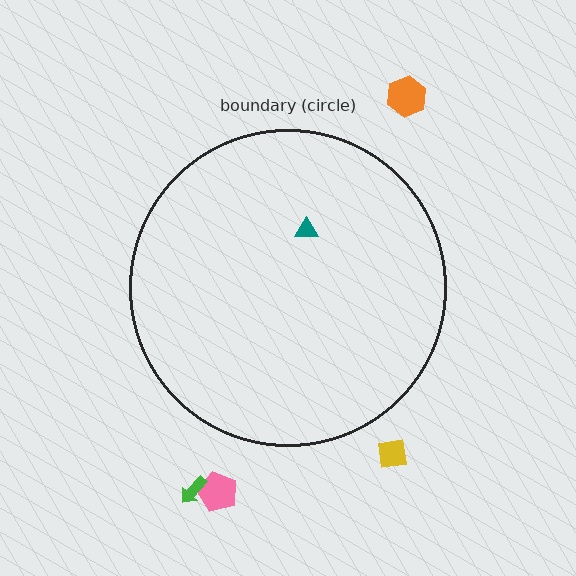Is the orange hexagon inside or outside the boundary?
Outside.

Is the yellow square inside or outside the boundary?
Outside.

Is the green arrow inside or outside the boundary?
Outside.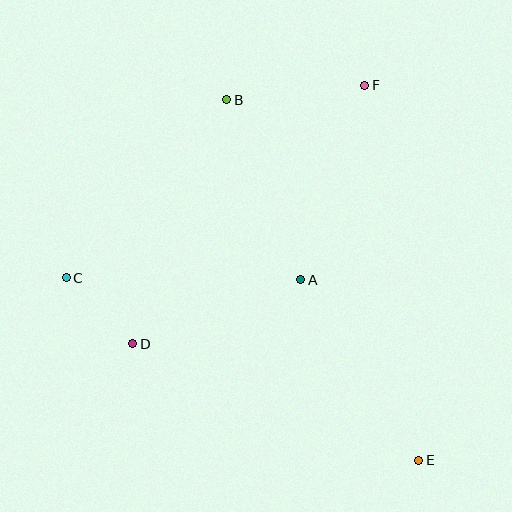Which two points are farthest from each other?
Points B and E are farthest from each other.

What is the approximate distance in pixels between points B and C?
The distance between B and C is approximately 240 pixels.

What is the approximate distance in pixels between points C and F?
The distance between C and F is approximately 355 pixels.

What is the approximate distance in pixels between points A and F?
The distance between A and F is approximately 205 pixels.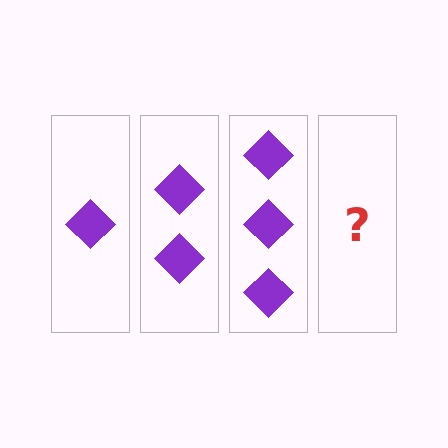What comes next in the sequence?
The next element should be 4 diamonds.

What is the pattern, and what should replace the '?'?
The pattern is that each step adds one more diamond. The '?' should be 4 diamonds.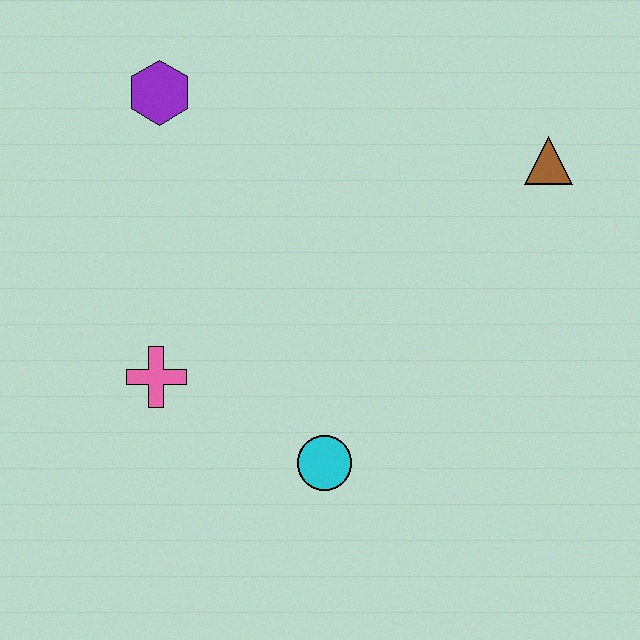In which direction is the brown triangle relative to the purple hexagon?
The brown triangle is to the right of the purple hexagon.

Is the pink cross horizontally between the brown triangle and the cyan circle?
No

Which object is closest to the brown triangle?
The cyan circle is closest to the brown triangle.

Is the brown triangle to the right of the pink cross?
Yes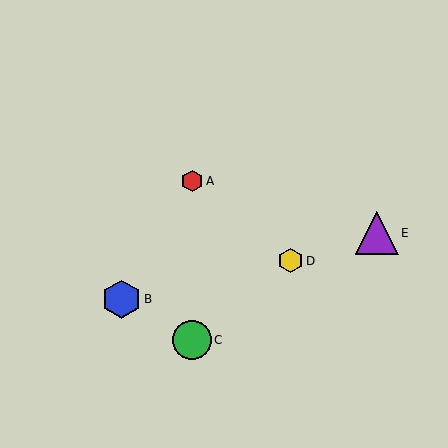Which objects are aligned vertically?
Objects A, C are aligned vertically.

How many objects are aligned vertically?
2 objects (A, C) are aligned vertically.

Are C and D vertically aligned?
No, C is at x≈192 and D is at x≈291.